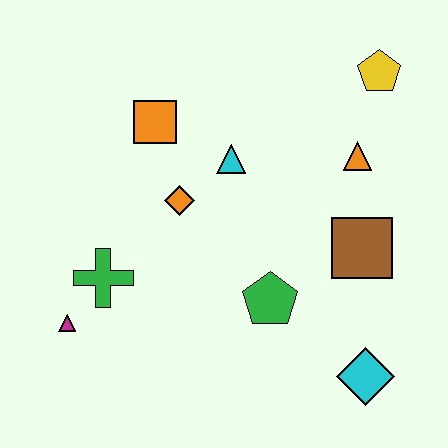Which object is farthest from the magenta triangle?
The yellow pentagon is farthest from the magenta triangle.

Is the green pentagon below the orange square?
Yes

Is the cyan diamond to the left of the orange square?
No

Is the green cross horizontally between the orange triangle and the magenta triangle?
Yes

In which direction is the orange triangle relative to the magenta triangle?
The orange triangle is to the right of the magenta triangle.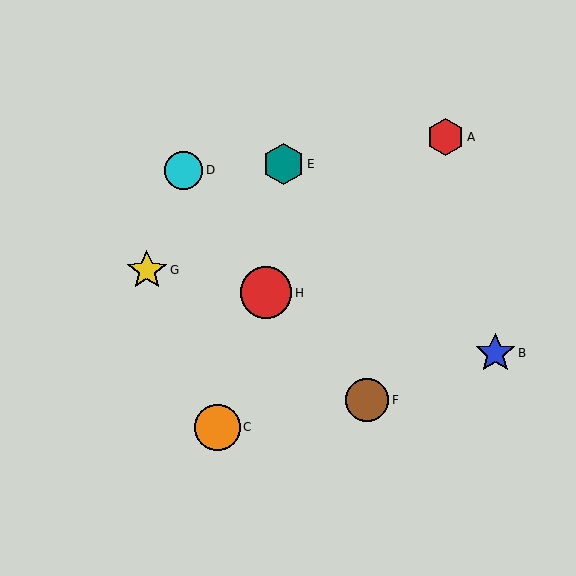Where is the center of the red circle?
The center of the red circle is at (266, 293).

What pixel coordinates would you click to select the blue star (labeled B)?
Click at (495, 353) to select the blue star B.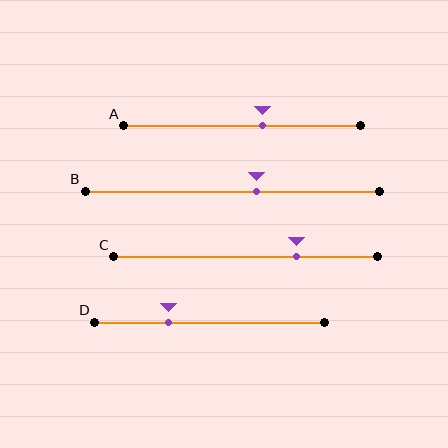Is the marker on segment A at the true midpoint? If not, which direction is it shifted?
No, the marker on segment A is shifted to the right by about 8% of the segment length.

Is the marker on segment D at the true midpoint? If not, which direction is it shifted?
No, the marker on segment D is shifted to the left by about 18% of the segment length.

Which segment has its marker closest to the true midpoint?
Segment B has its marker closest to the true midpoint.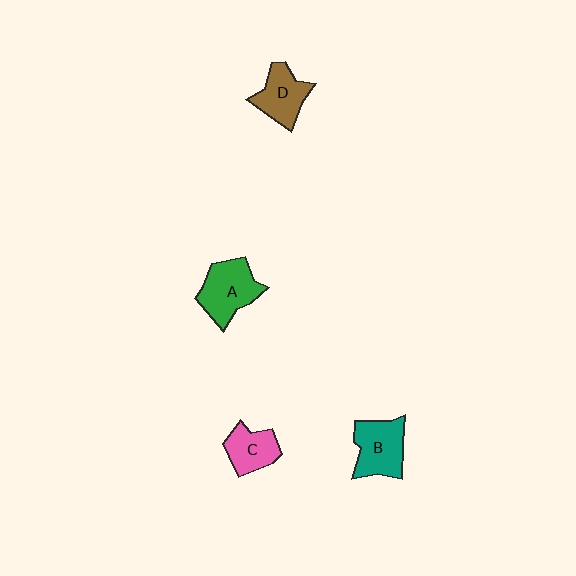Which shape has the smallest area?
Shape C (pink).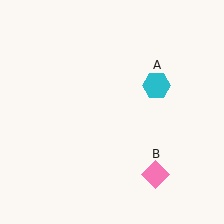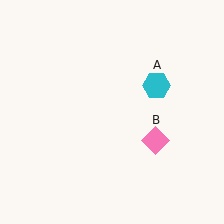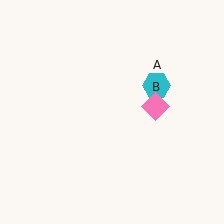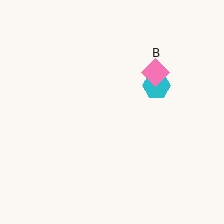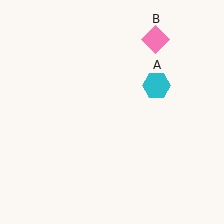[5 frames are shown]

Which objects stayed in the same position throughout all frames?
Cyan hexagon (object A) remained stationary.